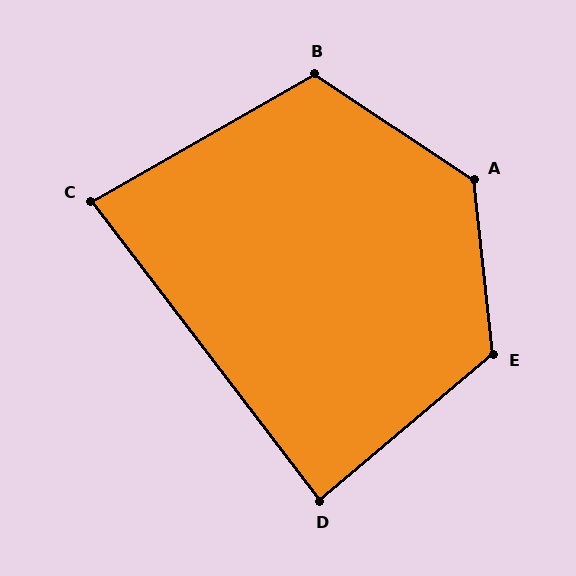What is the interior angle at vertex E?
Approximately 124 degrees (obtuse).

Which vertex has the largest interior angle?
A, at approximately 130 degrees.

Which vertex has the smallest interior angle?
C, at approximately 82 degrees.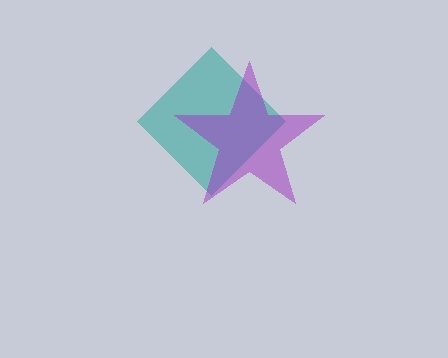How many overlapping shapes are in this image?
There are 2 overlapping shapes in the image.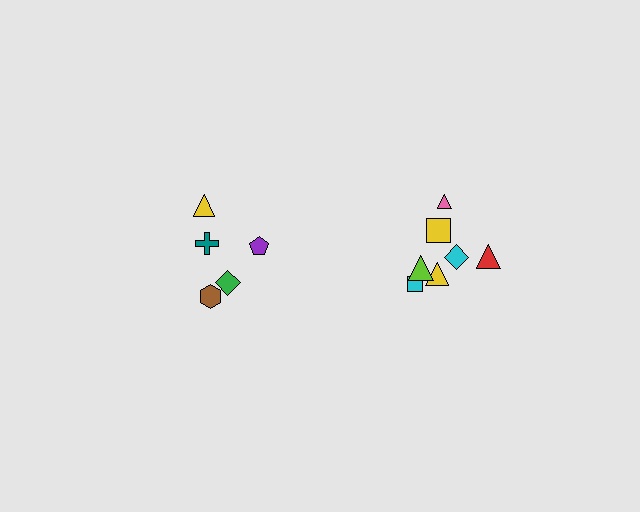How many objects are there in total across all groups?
There are 12 objects.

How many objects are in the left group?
There are 5 objects.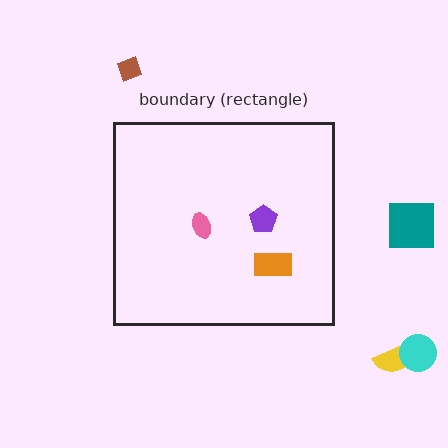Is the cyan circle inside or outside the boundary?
Outside.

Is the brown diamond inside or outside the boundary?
Outside.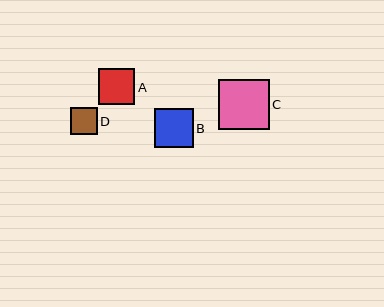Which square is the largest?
Square C is the largest with a size of approximately 51 pixels.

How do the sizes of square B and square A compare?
Square B and square A are approximately the same size.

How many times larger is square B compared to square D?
Square B is approximately 1.5 times the size of square D.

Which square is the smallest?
Square D is the smallest with a size of approximately 26 pixels.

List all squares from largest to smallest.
From largest to smallest: C, B, A, D.